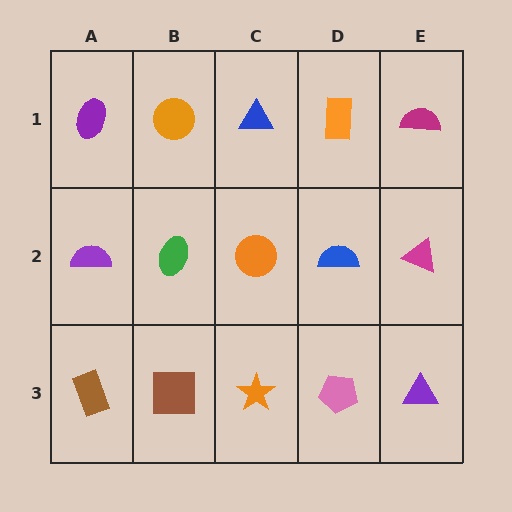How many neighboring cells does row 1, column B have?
3.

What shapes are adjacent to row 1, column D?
A blue semicircle (row 2, column D), a blue triangle (row 1, column C), a magenta semicircle (row 1, column E).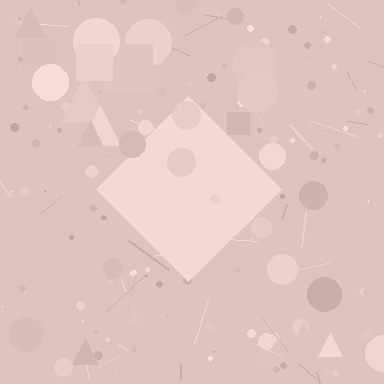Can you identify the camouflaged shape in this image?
The camouflaged shape is a diamond.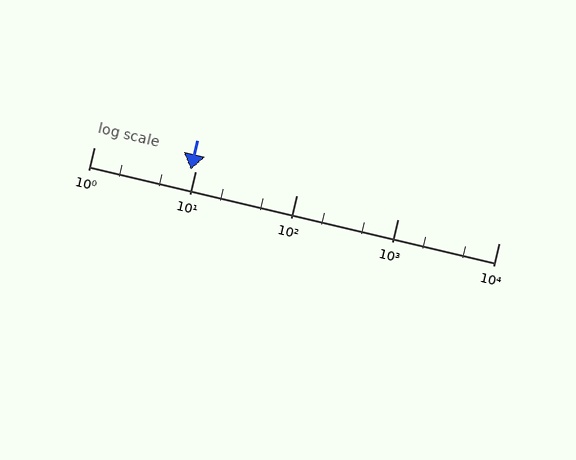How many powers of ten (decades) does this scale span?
The scale spans 4 decades, from 1 to 10000.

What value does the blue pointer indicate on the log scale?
The pointer indicates approximately 9.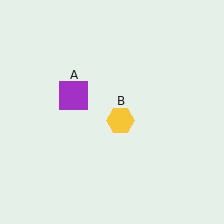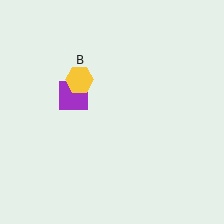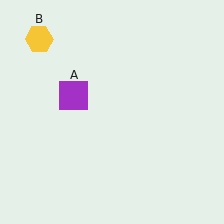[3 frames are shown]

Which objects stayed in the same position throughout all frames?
Purple square (object A) remained stationary.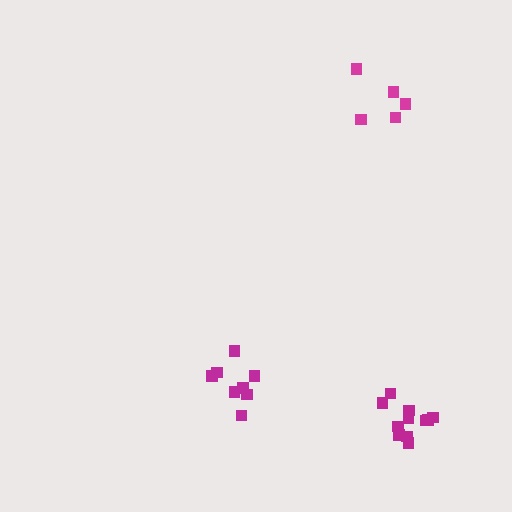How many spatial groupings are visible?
There are 3 spatial groupings.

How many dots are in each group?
Group 1: 5 dots, Group 2: 11 dots, Group 3: 8 dots (24 total).